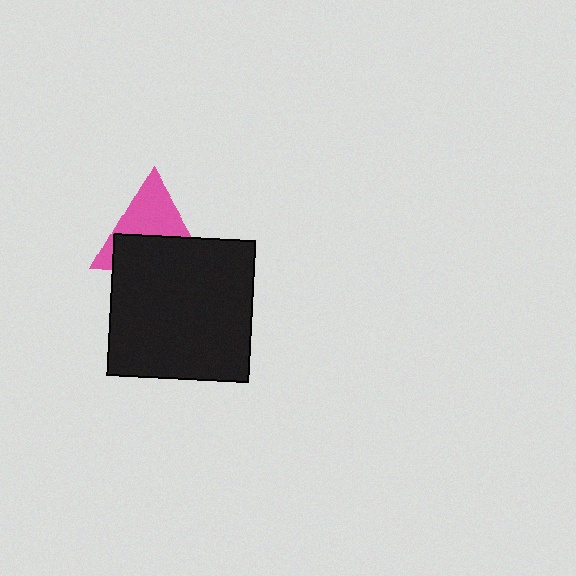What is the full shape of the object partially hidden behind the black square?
The partially hidden object is a pink triangle.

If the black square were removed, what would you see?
You would see the complete pink triangle.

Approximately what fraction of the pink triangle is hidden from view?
Roughly 51% of the pink triangle is hidden behind the black square.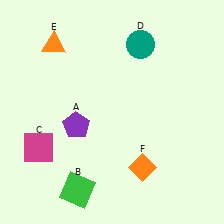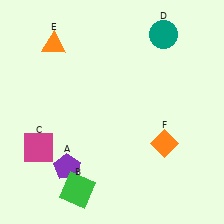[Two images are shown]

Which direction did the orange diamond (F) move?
The orange diamond (F) moved up.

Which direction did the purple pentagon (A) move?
The purple pentagon (A) moved down.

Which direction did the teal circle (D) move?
The teal circle (D) moved right.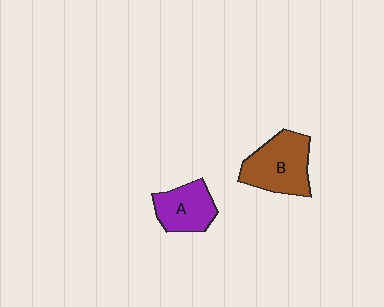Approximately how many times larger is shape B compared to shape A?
Approximately 1.3 times.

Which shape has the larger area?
Shape B (brown).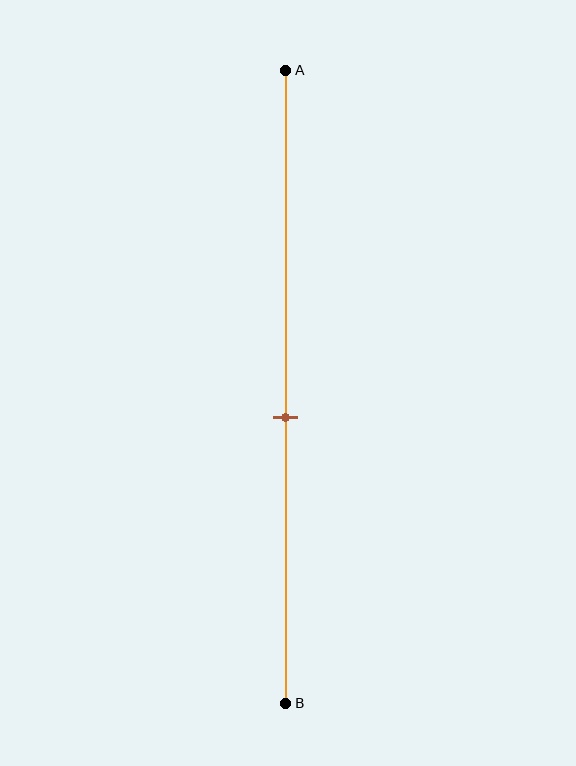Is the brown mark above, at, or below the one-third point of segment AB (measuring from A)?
The brown mark is below the one-third point of segment AB.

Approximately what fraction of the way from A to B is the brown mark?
The brown mark is approximately 55% of the way from A to B.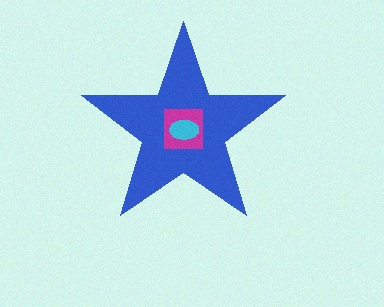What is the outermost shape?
The blue star.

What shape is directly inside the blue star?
The magenta square.